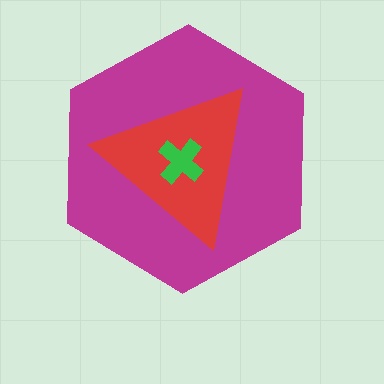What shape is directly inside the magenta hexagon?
The red triangle.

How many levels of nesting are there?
3.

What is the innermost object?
The green cross.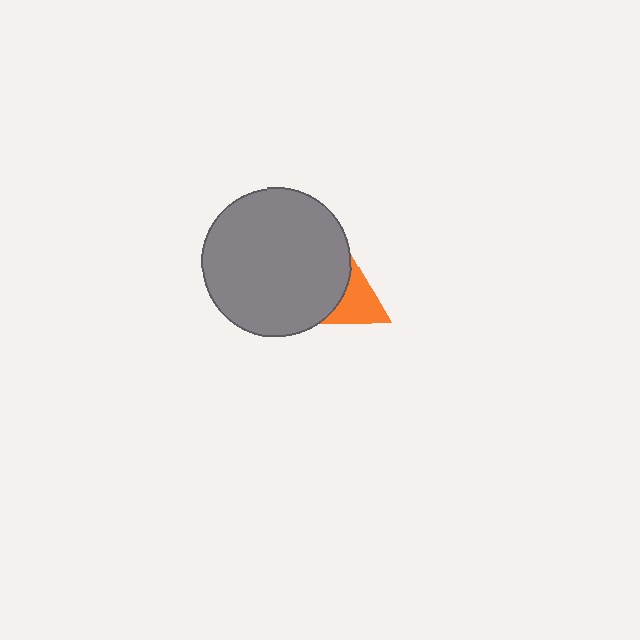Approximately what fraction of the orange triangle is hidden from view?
Roughly 63% of the orange triangle is hidden behind the gray circle.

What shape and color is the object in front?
The object in front is a gray circle.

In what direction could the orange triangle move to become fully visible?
The orange triangle could move right. That would shift it out from behind the gray circle entirely.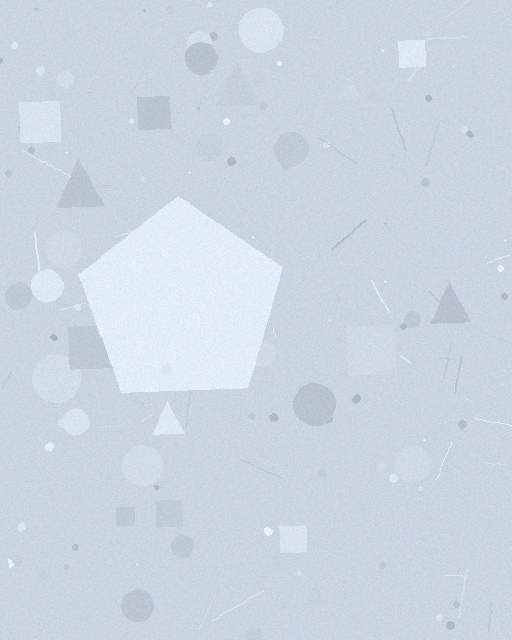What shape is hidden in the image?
A pentagon is hidden in the image.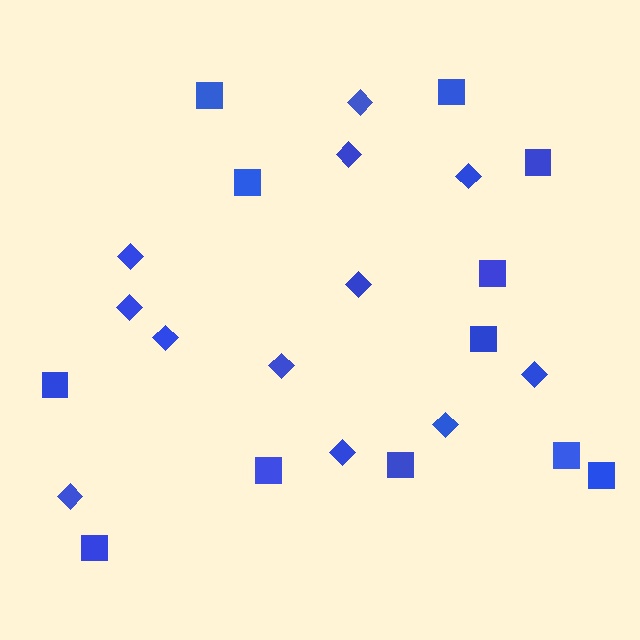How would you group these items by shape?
There are 2 groups: one group of squares (12) and one group of diamonds (12).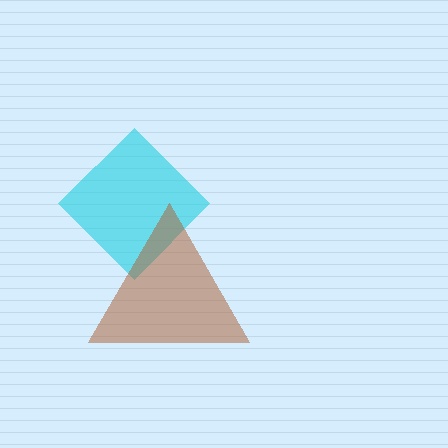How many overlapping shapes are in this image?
There are 2 overlapping shapes in the image.